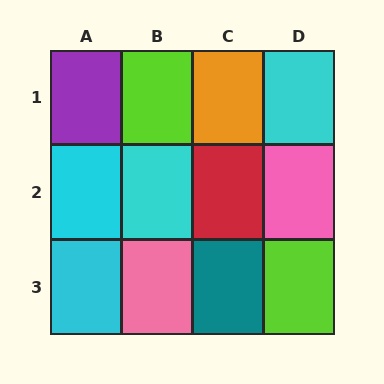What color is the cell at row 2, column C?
Red.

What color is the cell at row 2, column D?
Pink.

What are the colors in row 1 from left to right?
Purple, lime, orange, cyan.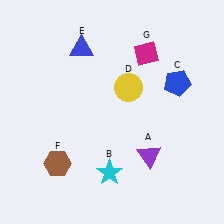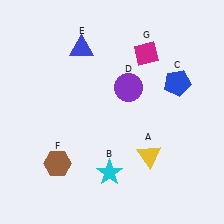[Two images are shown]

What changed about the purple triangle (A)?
In Image 1, A is purple. In Image 2, it changed to yellow.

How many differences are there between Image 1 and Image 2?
There are 2 differences between the two images.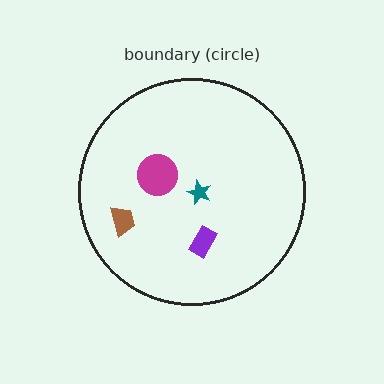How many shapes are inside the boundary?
4 inside, 0 outside.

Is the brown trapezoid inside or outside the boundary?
Inside.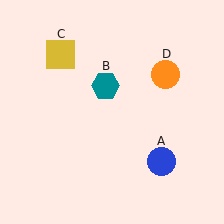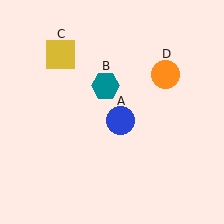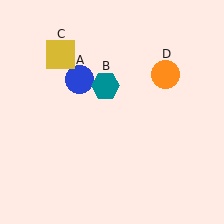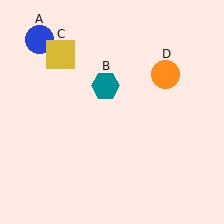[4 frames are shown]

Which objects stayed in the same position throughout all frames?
Teal hexagon (object B) and yellow square (object C) and orange circle (object D) remained stationary.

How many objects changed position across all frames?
1 object changed position: blue circle (object A).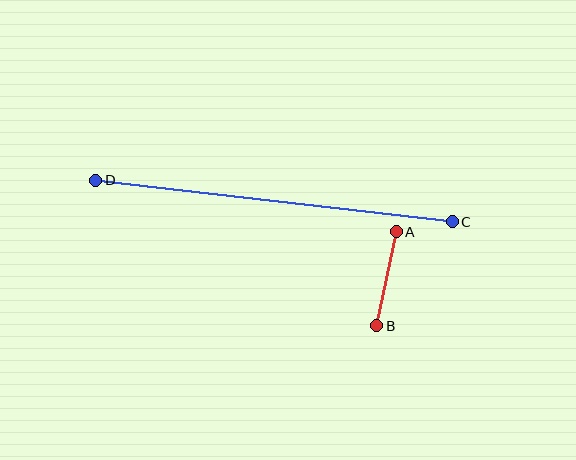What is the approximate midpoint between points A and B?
The midpoint is at approximately (387, 279) pixels.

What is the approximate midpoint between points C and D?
The midpoint is at approximately (274, 201) pixels.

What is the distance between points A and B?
The distance is approximately 96 pixels.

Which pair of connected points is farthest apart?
Points C and D are farthest apart.